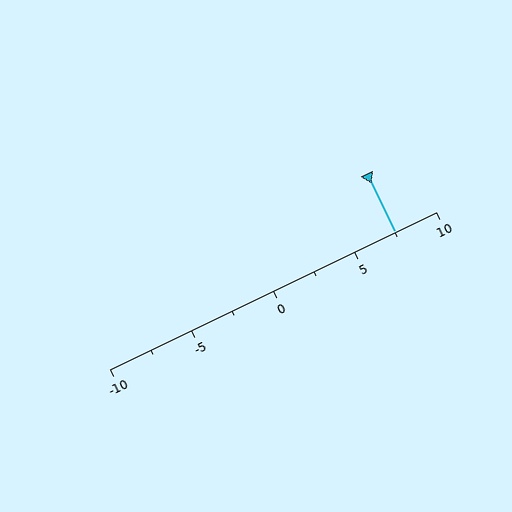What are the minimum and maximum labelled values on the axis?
The axis runs from -10 to 10.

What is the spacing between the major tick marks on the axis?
The major ticks are spaced 5 apart.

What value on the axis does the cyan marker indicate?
The marker indicates approximately 7.5.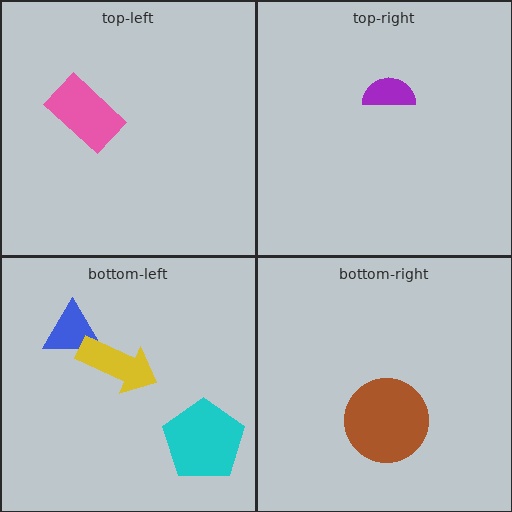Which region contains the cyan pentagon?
The bottom-left region.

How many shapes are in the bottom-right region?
1.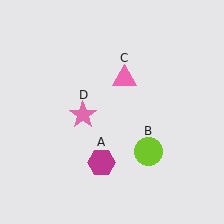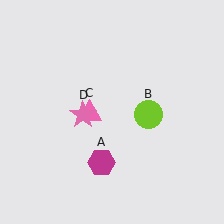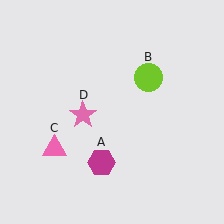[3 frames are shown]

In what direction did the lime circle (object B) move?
The lime circle (object B) moved up.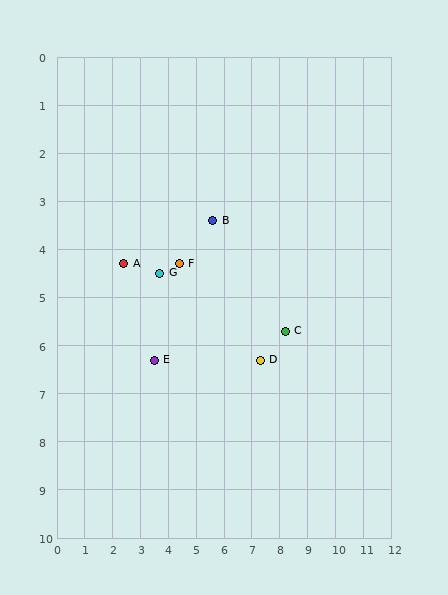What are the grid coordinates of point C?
Point C is at approximately (8.2, 5.7).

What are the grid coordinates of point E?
Point E is at approximately (3.5, 6.3).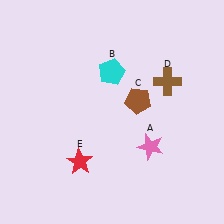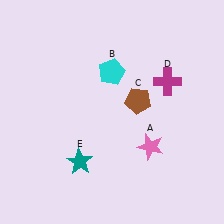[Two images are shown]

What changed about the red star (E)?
In Image 1, E is red. In Image 2, it changed to teal.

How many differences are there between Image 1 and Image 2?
There are 2 differences between the two images.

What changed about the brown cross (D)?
In Image 1, D is brown. In Image 2, it changed to magenta.